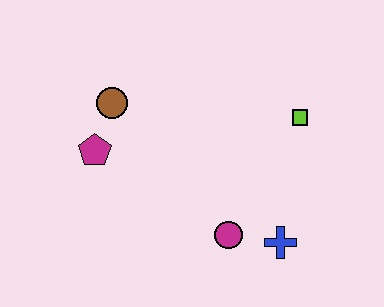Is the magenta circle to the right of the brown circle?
Yes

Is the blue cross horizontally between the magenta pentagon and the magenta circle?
No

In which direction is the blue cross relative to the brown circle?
The blue cross is to the right of the brown circle.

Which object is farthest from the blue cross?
The brown circle is farthest from the blue cross.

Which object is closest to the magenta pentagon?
The brown circle is closest to the magenta pentagon.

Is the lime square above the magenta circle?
Yes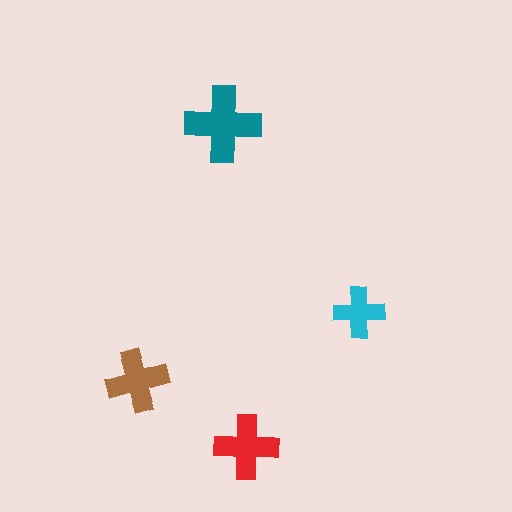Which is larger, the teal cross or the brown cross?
The teal one.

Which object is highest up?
The teal cross is topmost.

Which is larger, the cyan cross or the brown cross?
The brown one.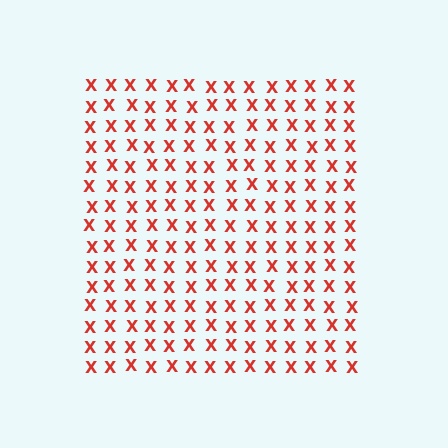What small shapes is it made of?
It is made of small letter X's.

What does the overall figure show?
The overall figure shows a square.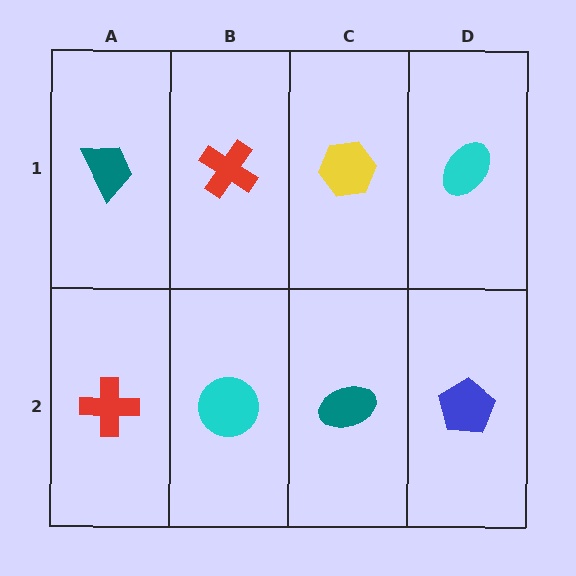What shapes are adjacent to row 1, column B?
A cyan circle (row 2, column B), a teal trapezoid (row 1, column A), a yellow hexagon (row 1, column C).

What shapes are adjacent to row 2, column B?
A red cross (row 1, column B), a red cross (row 2, column A), a teal ellipse (row 2, column C).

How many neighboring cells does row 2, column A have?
2.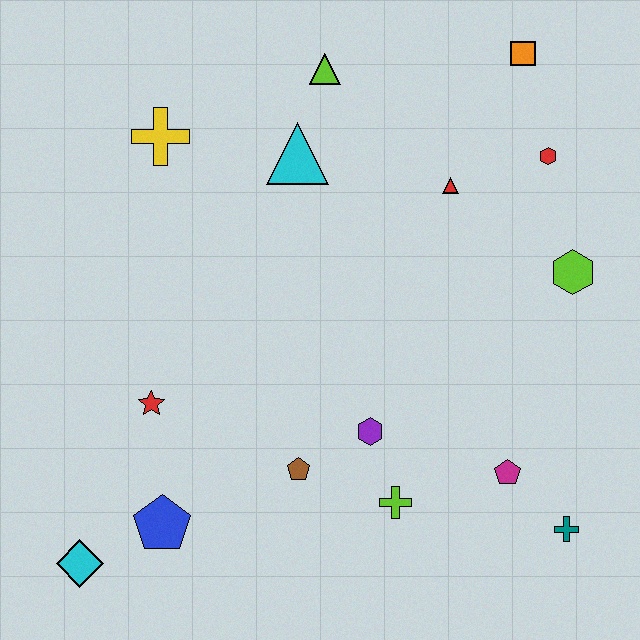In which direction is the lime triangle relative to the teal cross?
The lime triangle is above the teal cross.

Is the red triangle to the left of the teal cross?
Yes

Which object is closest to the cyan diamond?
The blue pentagon is closest to the cyan diamond.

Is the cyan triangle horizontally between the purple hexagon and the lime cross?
No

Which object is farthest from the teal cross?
The yellow cross is farthest from the teal cross.